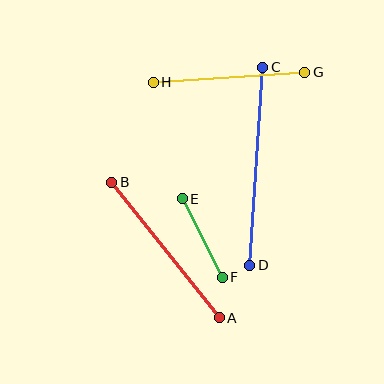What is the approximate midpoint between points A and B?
The midpoint is at approximately (166, 250) pixels.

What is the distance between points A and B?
The distance is approximately 173 pixels.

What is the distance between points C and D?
The distance is approximately 199 pixels.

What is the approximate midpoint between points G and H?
The midpoint is at approximately (229, 77) pixels.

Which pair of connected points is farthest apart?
Points C and D are farthest apart.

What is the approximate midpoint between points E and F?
The midpoint is at approximately (202, 238) pixels.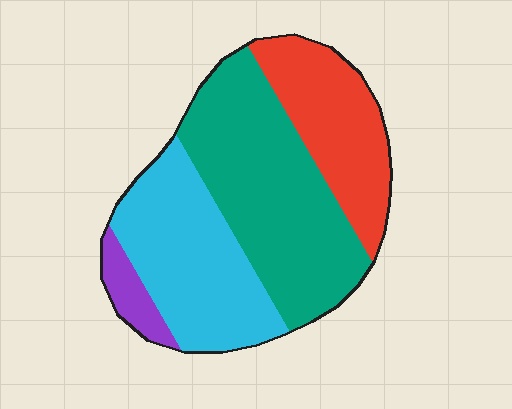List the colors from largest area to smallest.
From largest to smallest: teal, cyan, red, purple.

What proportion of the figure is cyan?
Cyan takes up between a sixth and a third of the figure.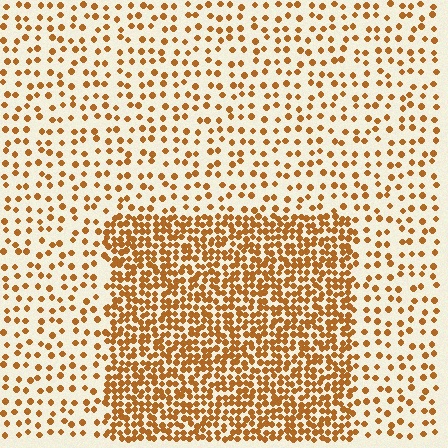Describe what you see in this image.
The image contains small brown elements arranged at two different densities. A rectangle-shaped region is visible where the elements are more densely packed than the surrounding area.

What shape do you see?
I see a rectangle.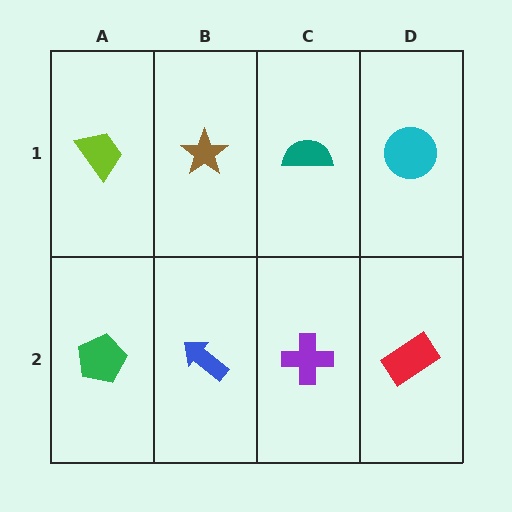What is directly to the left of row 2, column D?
A purple cross.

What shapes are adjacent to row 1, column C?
A purple cross (row 2, column C), a brown star (row 1, column B), a cyan circle (row 1, column D).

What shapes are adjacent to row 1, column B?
A blue arrow (row 2, column B), a lime trapezoid (row 1, column A), a teal semicircle (row 1, column C).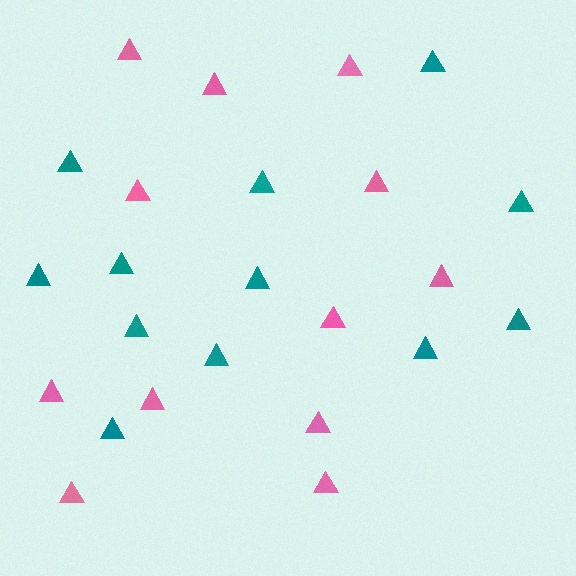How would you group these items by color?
There are 2 groups: one group of pink triangles (12) and one group of teal triangles (12).